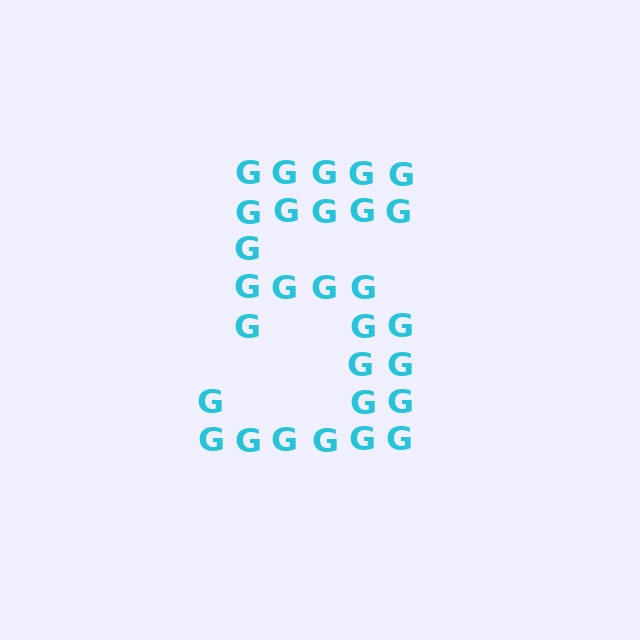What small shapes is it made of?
It is made of small letter G's.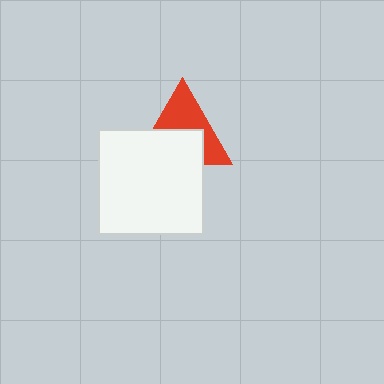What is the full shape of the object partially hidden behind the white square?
The partially hidden object is a red triangle.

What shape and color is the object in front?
The object in front is a white square.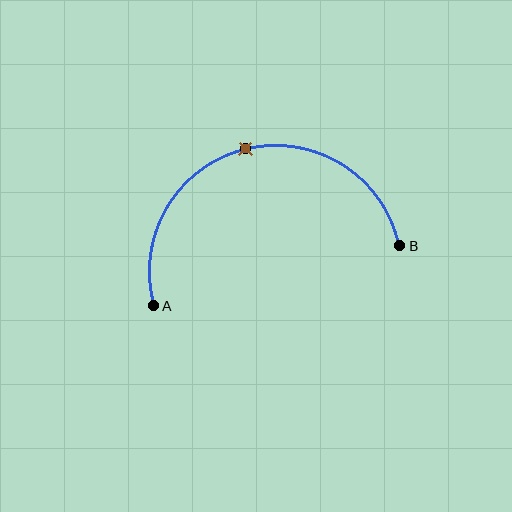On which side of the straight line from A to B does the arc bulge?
The arc bulges above the straight line connecting A and B.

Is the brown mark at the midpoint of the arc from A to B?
Yes. The brown mark lies on the arc at equal arc-length from both A and B — it is the arc midpoint.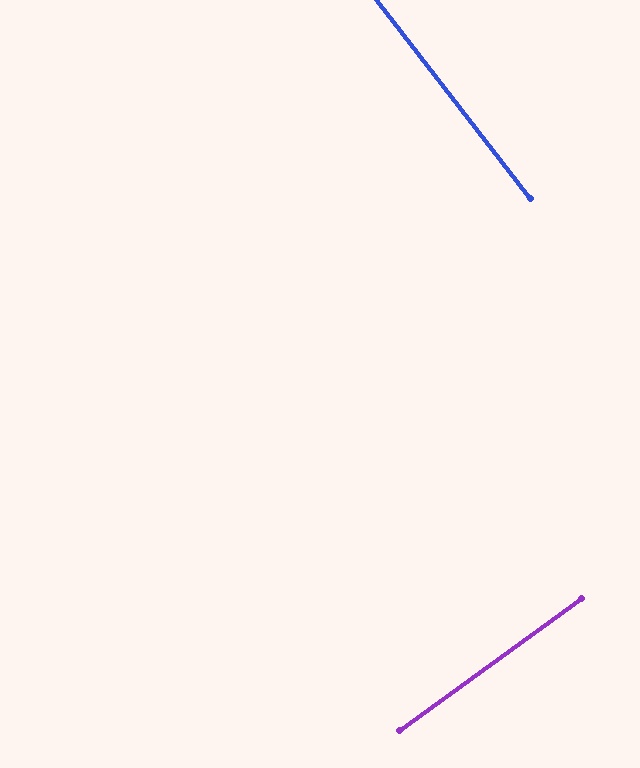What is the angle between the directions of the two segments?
Approximately 88 degrees.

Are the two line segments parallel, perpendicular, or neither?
Perpendicular — they meet at approximately 88°.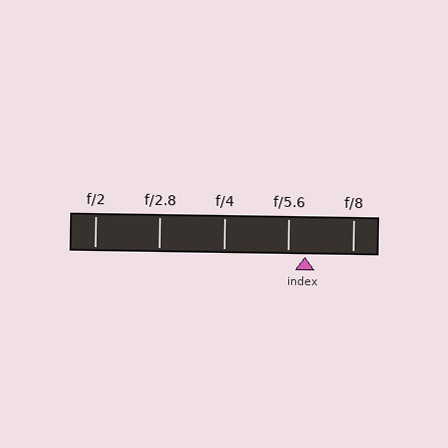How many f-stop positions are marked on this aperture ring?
There are 5 f-stop positions marked.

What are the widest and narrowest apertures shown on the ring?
The widest aperture shown is f/2 and the narrowest is f/8.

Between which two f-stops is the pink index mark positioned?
The index mark is between f/5.6 and f/8.